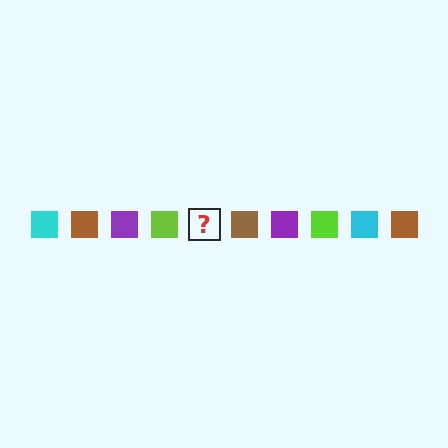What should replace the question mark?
The question mark should be replaced with a cyan square.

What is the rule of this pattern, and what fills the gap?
The rule is that the pattern cycles through cyan, brown, purple, lime squares. The gap should be filled with a cyan square.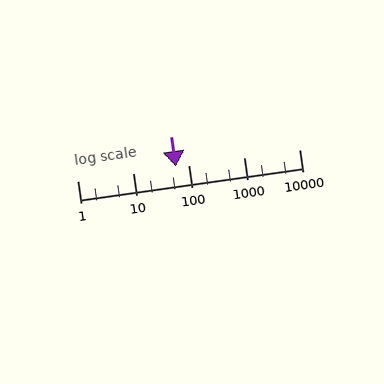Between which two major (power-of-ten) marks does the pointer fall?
The pointer is between 10 and 100.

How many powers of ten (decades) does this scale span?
The scale spans 4 decades, from 1 to 10000.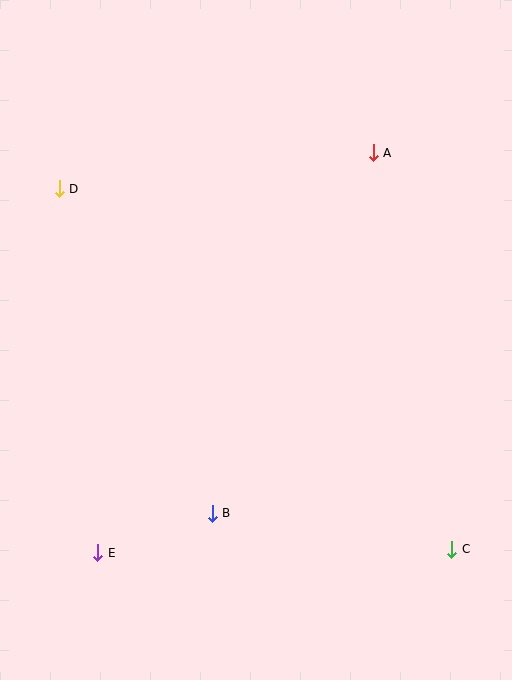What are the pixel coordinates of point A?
Point A is at (373, 153).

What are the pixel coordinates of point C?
Point C is at (452, 549).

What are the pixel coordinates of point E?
Point E is at (98, 553).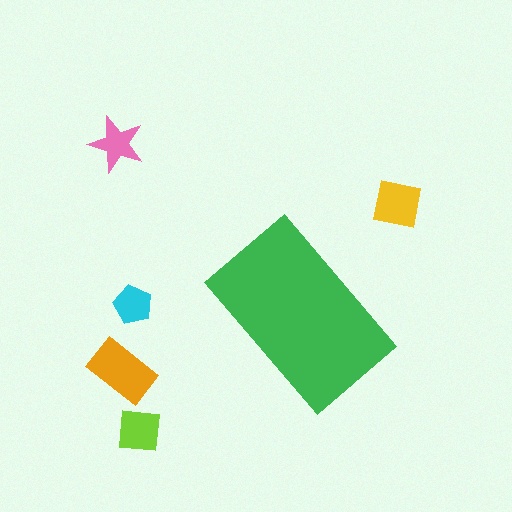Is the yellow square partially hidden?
No, the yellow square is fully visible.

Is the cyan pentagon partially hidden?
No, the cyan pentagon is fully visible.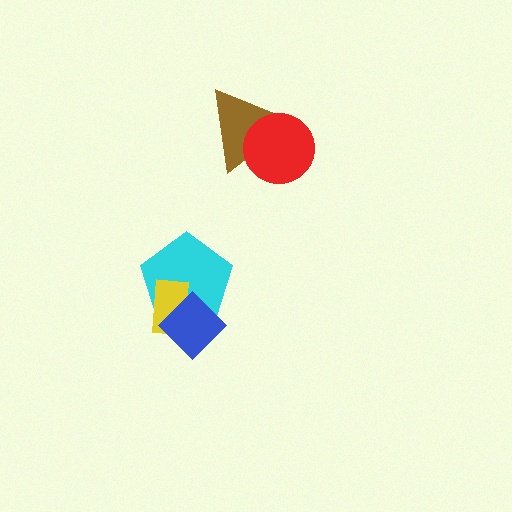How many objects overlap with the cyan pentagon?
2 objects overlap with the cyan pentagon.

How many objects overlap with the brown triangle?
1 object overlaps with the brown triangle.